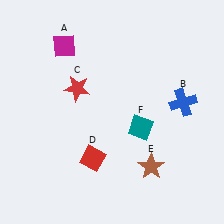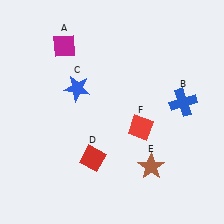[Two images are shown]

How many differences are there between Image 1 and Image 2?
There are 2 differences between the two images.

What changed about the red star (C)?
In Image 1, C is red. In Image 2, it changed to blue.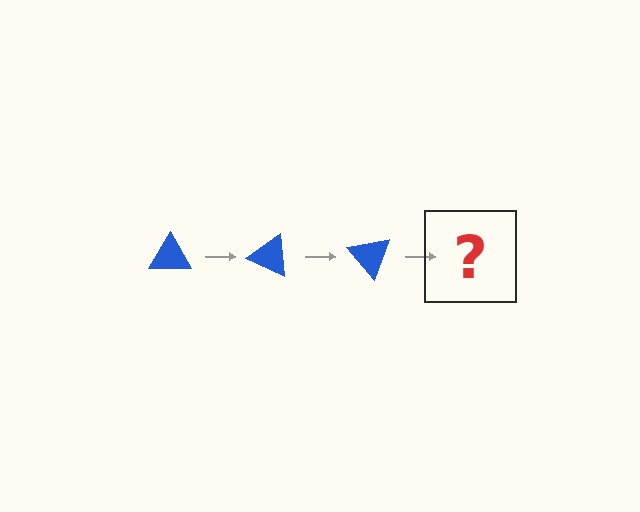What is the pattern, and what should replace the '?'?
The pattern is that the triangle rotates 25 degrees each step. The '?' should be a blue triangle rotated 75 degrees.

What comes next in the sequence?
The next element should be a blue triangle rotated 75 degrees.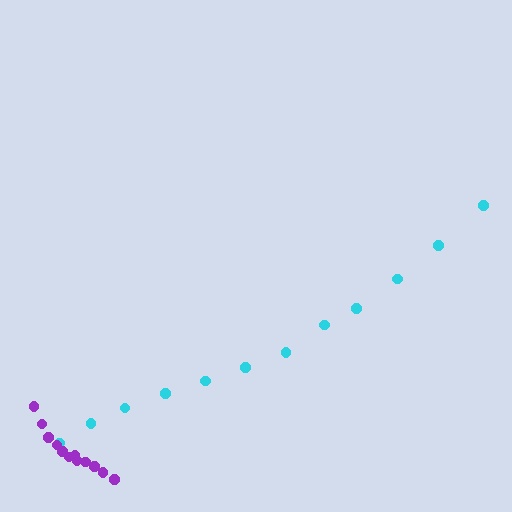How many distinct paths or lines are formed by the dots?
There are 2 distinct paths.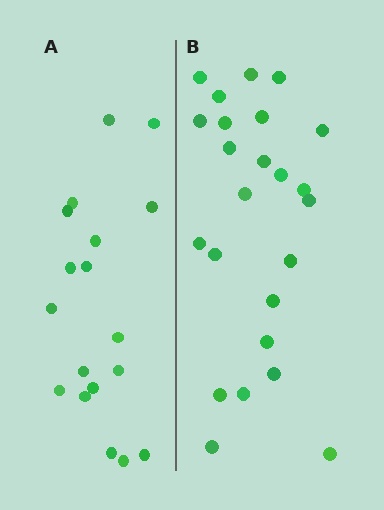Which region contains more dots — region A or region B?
Region B (the right region) has more dots.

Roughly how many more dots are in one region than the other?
Region B has about 6 more dots than region A.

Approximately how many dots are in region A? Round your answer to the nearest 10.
About 20 dots. (The exact count is 18, which rounds to 20.)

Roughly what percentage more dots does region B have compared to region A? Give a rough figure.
About 35% more.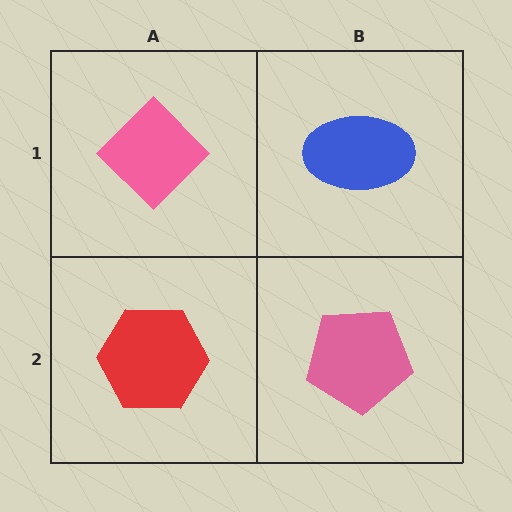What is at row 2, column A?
A red hexagon.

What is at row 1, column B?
A blue ellipse.